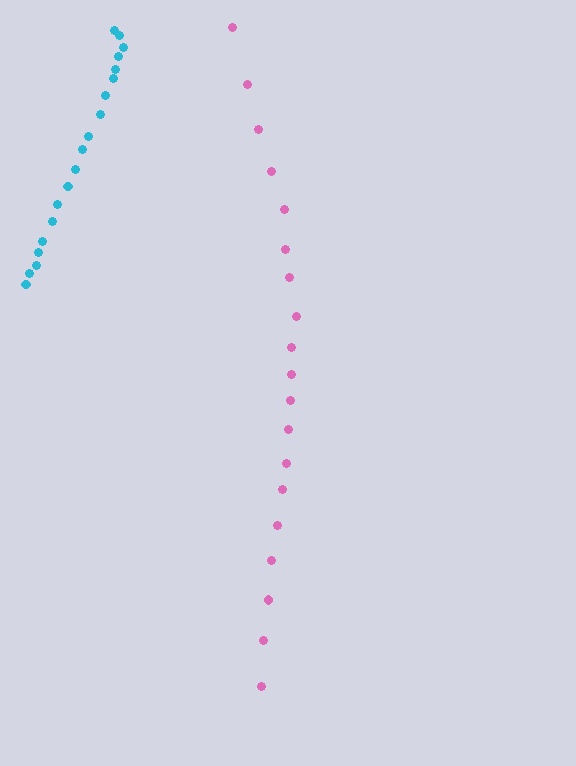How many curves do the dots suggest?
There are 2 distinct paths.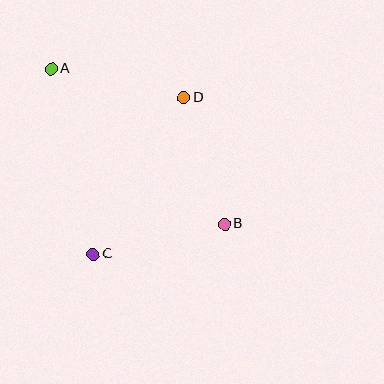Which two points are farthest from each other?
Points A and B are farthest from each other.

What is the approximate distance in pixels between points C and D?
The distance between C and D is approximately 181 pixels.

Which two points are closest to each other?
Points B and D are closest to each other.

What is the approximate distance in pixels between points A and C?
The distance between A and C is approximately 190 pixels.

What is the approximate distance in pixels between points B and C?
The distance between B and C is approximately 135 pixels.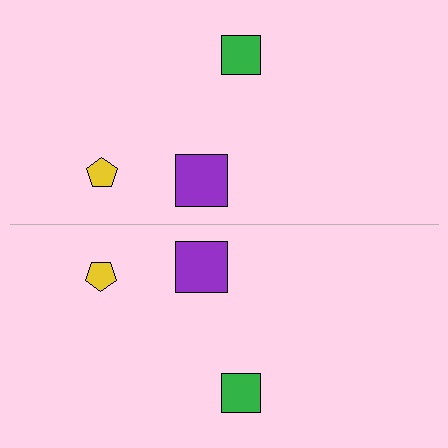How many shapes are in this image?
There are 6 shapes in this image.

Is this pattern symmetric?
Yes, this pattern has bilateral (reflection) symmetry.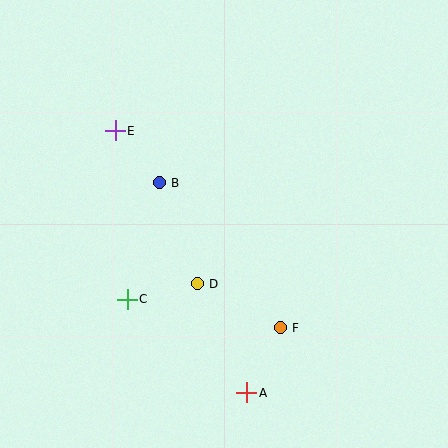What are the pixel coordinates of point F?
Point F is at (280, 328).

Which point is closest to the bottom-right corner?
Point F is closest to the bottom-right corner.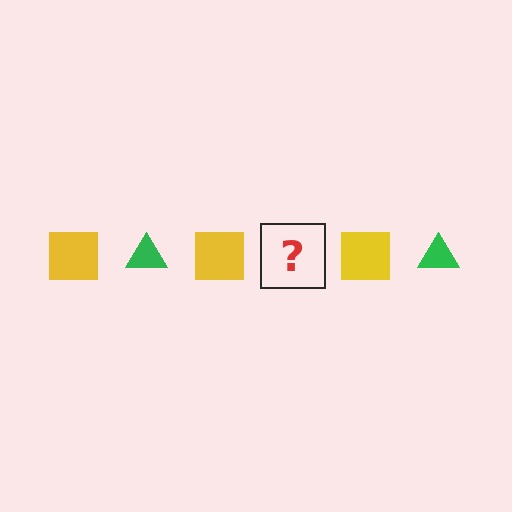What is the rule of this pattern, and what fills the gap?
The rule is that the pattern alternates between yellow square and green triangle. The gap should be filled with a green triangle.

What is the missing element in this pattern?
The missing element is a green triangle.